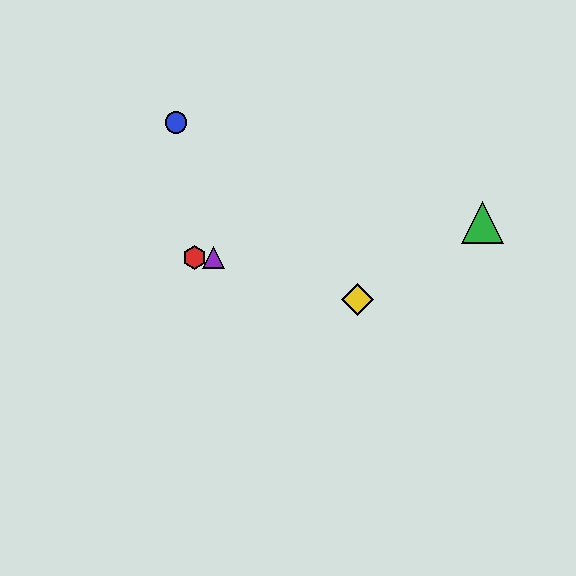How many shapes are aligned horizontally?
2 shapes (the red hexagon, the purple triangle) are aligned horizontally.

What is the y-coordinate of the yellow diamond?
The yellow diamond is at y≈300.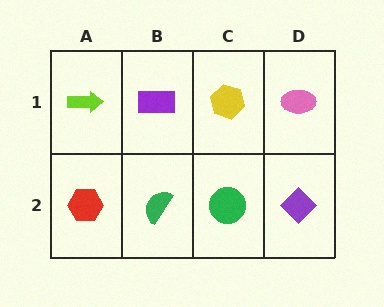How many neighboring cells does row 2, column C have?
3.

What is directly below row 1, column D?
A purple diamond.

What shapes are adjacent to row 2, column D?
A pink ellipse (row 1, column D), a green circle (row 2, column C).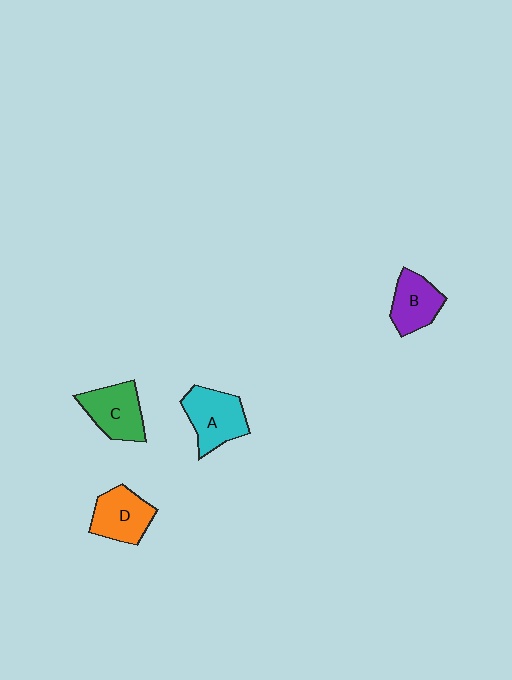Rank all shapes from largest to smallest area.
From largest to smallest: A (cyan), C (green), D (orange), B (purple).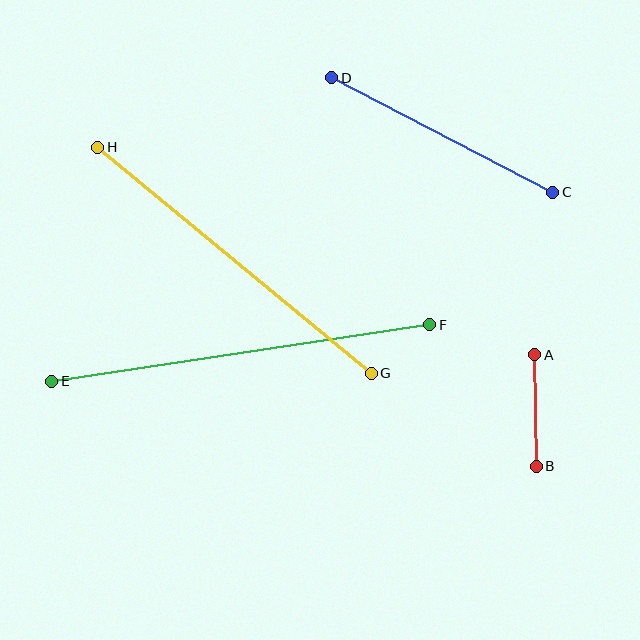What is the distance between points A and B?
The distance is approximately 111 pixels.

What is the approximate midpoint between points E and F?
The midpoint is at approximately (241, 353) pixels.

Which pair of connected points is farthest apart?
Points E and F are farthest apart.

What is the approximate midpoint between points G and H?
The midpoint is at approximately (234, 260) pixels.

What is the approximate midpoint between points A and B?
The midpoint is at approximately (535, 411) pixels.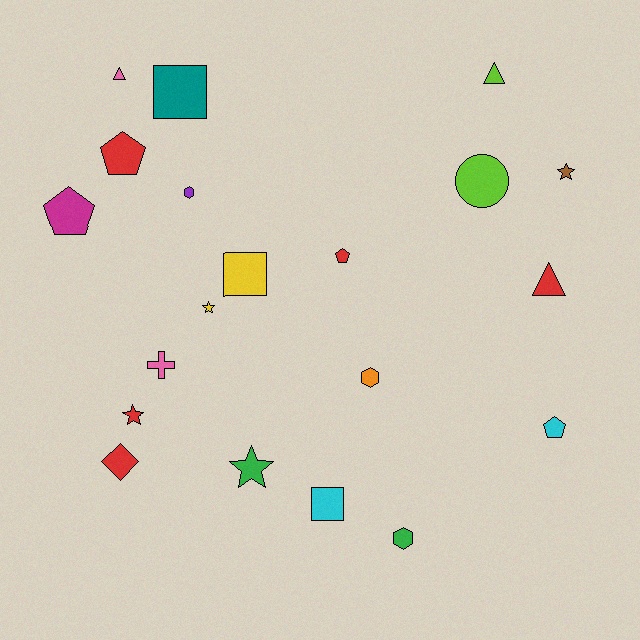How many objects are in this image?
There are 20 objects.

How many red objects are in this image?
There are 5 red objects.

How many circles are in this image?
There is 1 circle.